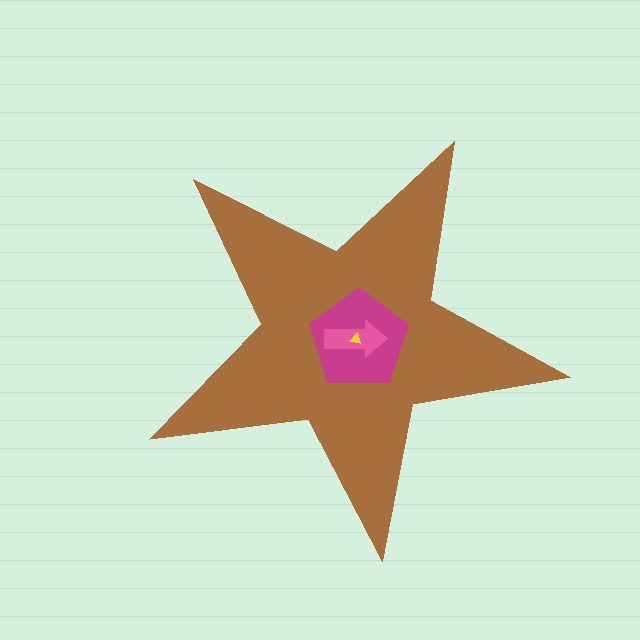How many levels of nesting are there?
4.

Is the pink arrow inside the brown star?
Yes.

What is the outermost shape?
The brown star.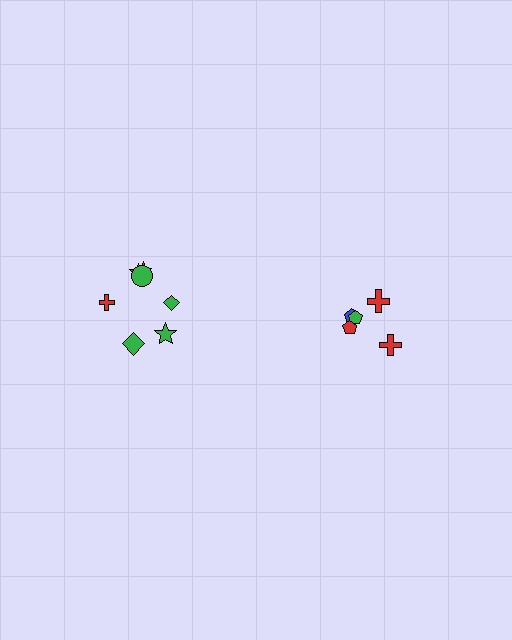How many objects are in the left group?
There are 7 objects.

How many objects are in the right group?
There are 5 objects.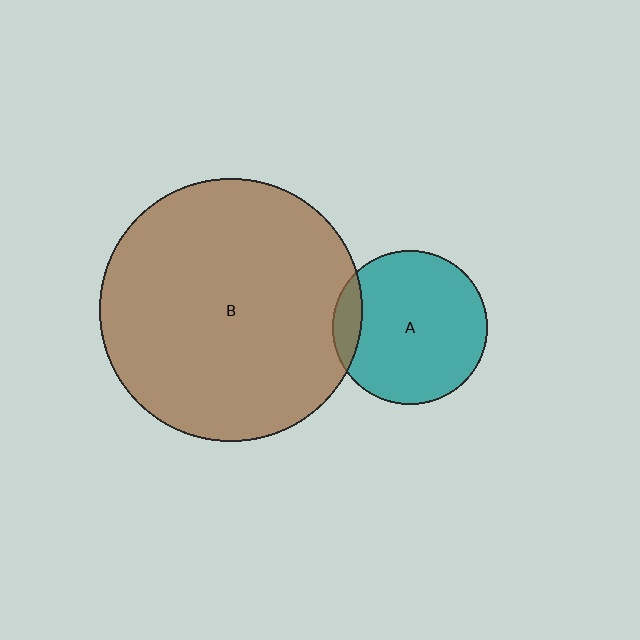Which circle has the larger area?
Circle B (brown).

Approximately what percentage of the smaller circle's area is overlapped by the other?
Approximately 10%.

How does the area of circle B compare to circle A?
Approximately 2.9 times.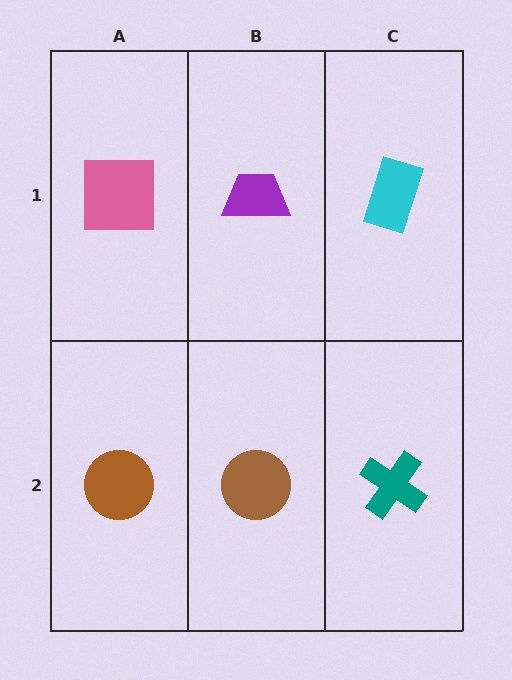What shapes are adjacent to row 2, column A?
A pink square (row 1, column A), a brown circle (row 2, column B).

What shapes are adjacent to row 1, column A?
A brown circle (row 2, column A), a purple trapezoid (row 1, column B).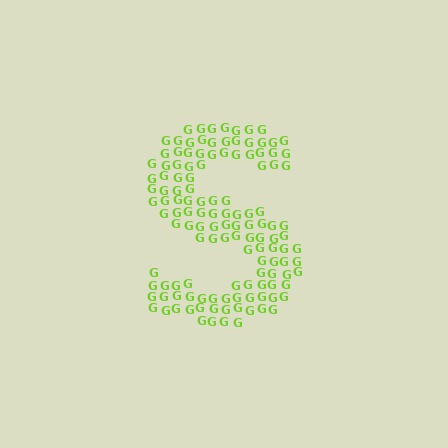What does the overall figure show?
The overall figure shows the letter S.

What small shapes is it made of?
It is made of small letter G's.